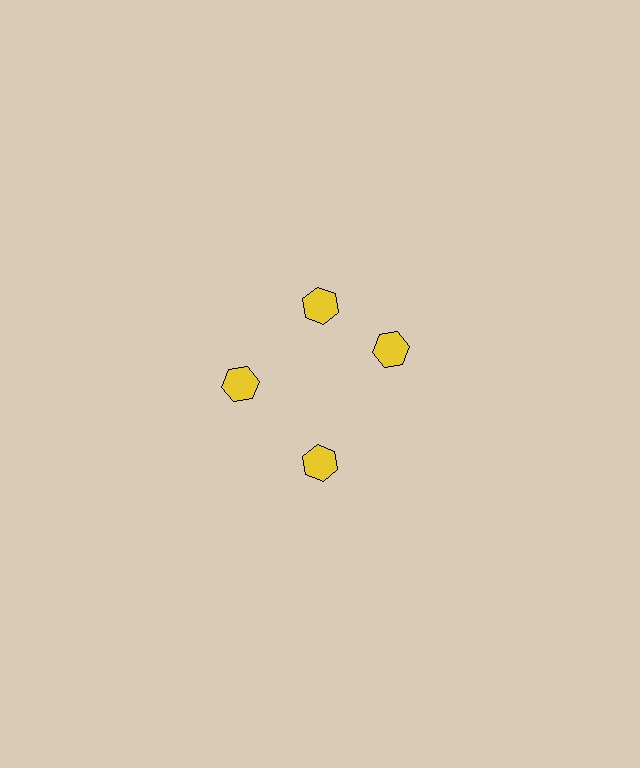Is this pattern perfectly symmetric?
No. The 4 yellow hexagons are arranged in a ring, but one element near the 3 o'clock position is rotated out of alignment along the ring, breaking the 4-fold rotational symmetry.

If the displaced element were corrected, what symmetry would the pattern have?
It would have 4-fold rotational symmetry — the pattern would map onto itself every 90 degrees.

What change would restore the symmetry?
The symmetry would be restored by rotating it back into even spacing with its neighbors so that all 4 hexagons sit at equal angles and equal distance from the center.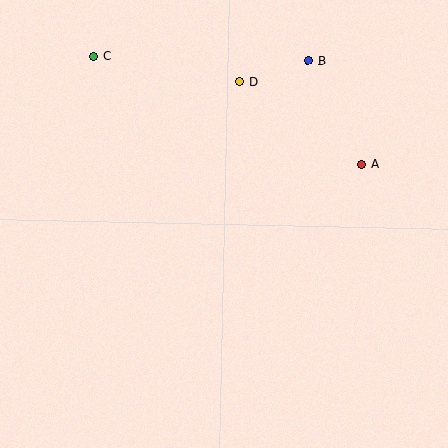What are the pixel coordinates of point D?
Point D is at (240, 82).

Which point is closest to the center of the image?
Point D at (240, 82) is closest to the center.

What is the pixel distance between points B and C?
The distance between B and C is 215 pixels.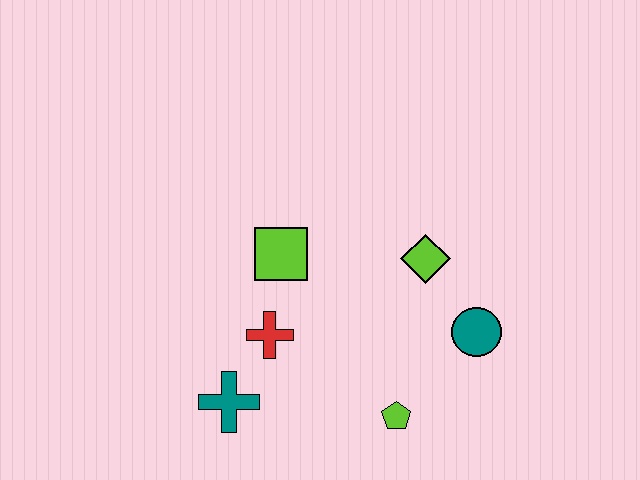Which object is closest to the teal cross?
The red cross is closest to the teal cross.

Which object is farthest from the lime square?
The teal circle is farthest from the lime square.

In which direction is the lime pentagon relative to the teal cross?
The lime pentagon is to the right of the teal cross.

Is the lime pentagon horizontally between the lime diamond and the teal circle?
No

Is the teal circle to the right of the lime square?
Yes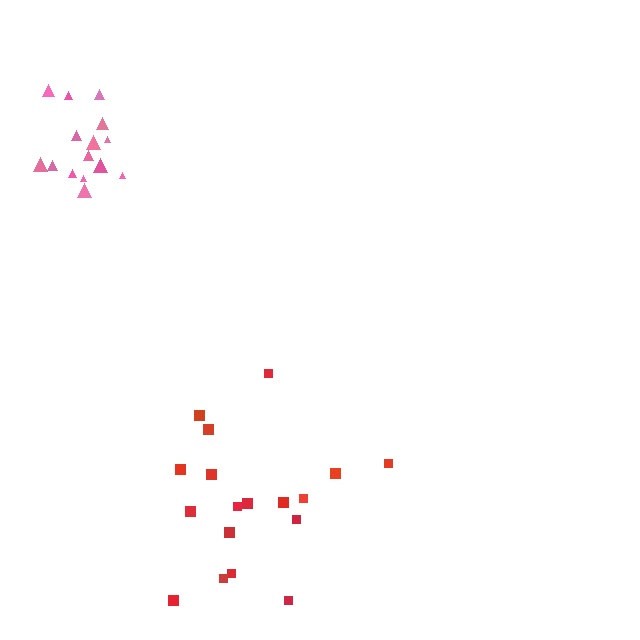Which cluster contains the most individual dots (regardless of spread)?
Red (18).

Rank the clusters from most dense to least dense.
pink, red.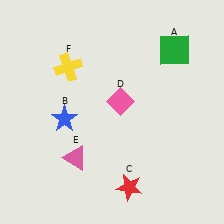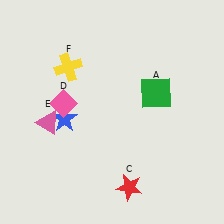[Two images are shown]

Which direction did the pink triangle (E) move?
The pink triangle (E) moved up.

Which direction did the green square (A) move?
The green square (A) moved down.